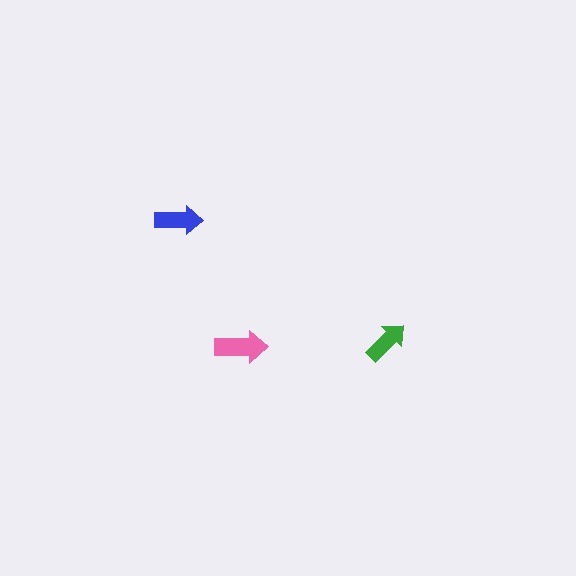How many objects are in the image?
There are 3 objects in the image.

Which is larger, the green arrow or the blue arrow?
The blue one.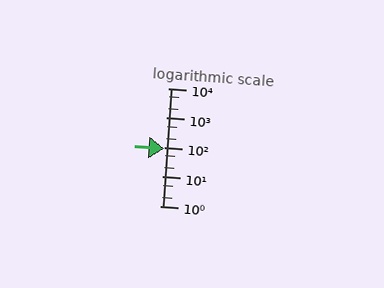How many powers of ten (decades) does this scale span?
The scale spans 4 decades, from 1 to 10000.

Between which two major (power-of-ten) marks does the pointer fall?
The pointer is between 10 and 100.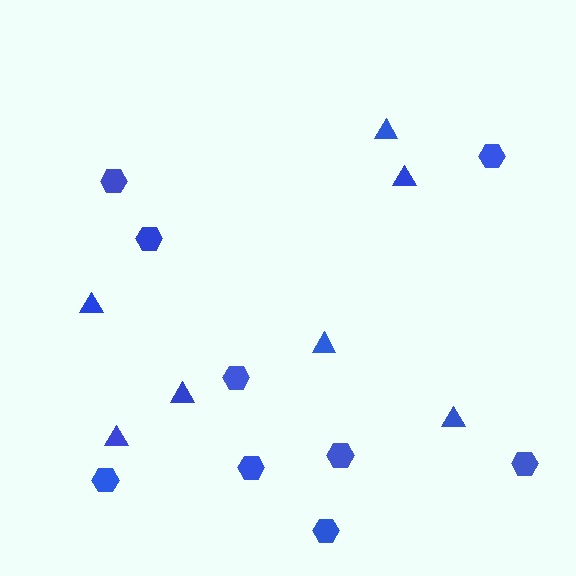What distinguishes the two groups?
There are 2 groups: one group of triangles (7) and one group of hexagons (9).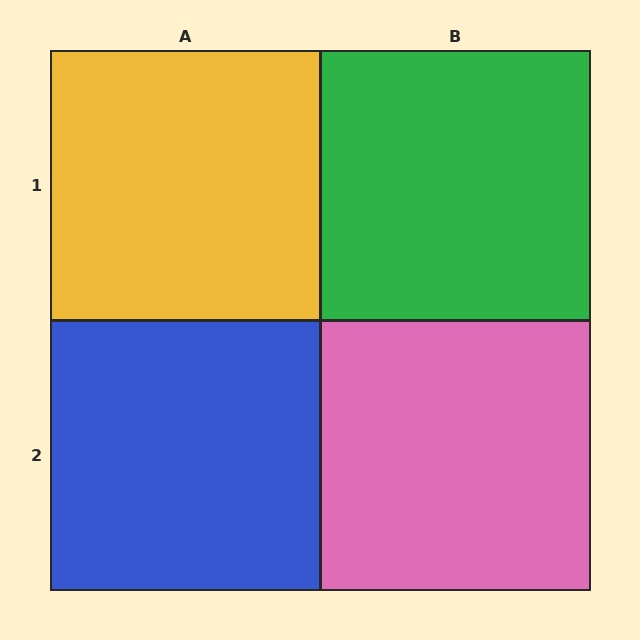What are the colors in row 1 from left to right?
Yellow, green.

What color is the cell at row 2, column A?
Blue.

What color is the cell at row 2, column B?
Pink.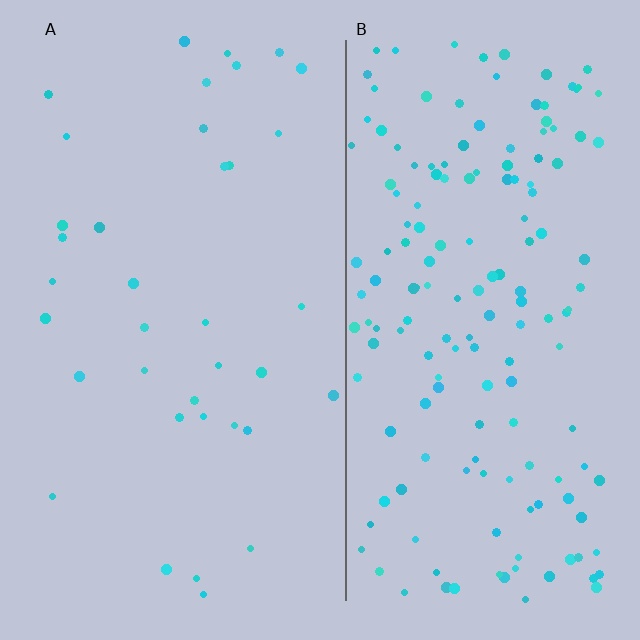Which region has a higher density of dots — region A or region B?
B (the right).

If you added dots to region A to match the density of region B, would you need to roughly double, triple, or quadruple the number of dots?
Approximately quadruple.